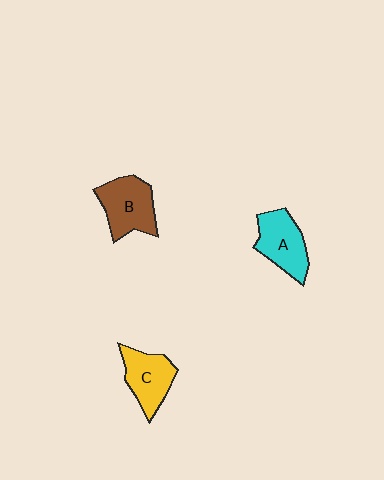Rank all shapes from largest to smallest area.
From largest to smallest: B (brown), A (cyan), C (yellow).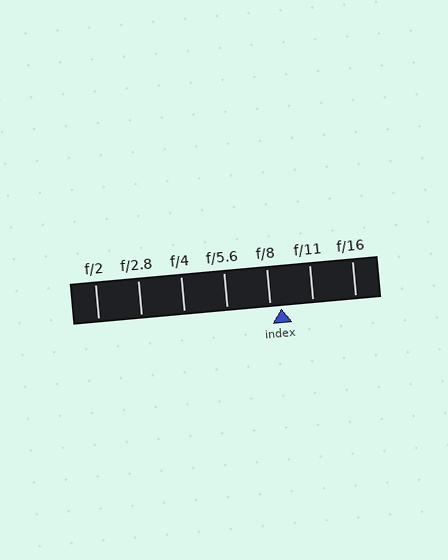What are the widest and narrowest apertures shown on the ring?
The widest aperture shown is f/2 and the narrowest is f/16.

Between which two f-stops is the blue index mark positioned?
The index mark is between f/8 and f/11.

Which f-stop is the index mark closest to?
The index mark is closest to f/8.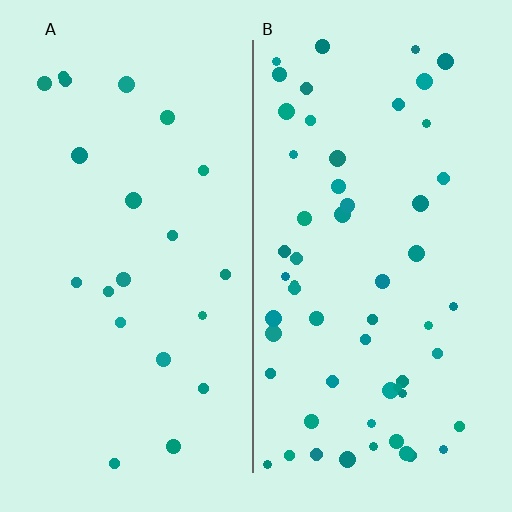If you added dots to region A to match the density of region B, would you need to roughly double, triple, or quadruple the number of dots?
Approximately triple.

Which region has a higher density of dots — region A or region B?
B (the right).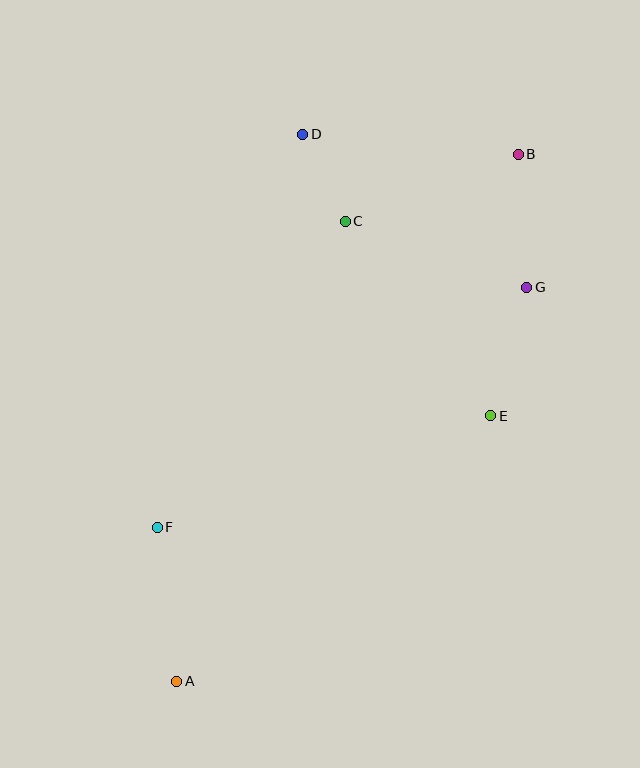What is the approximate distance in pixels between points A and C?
The distance between A and C is approximately 490 pixels.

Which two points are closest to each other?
Points C and D are closest to each other.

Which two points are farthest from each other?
Points A and B are farthest from each other.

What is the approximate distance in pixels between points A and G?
The distance between A and G is approximately 527 pixels.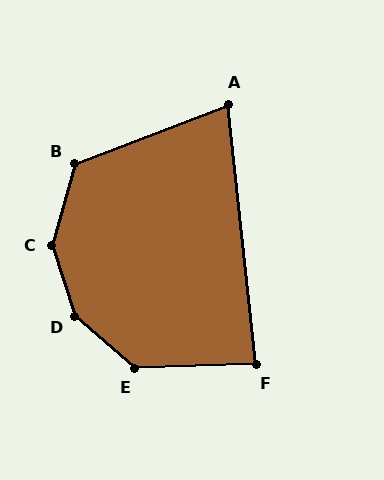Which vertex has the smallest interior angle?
A, at approximately 75 degrees.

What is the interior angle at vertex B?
Approximately 126 degrees (obtuse).